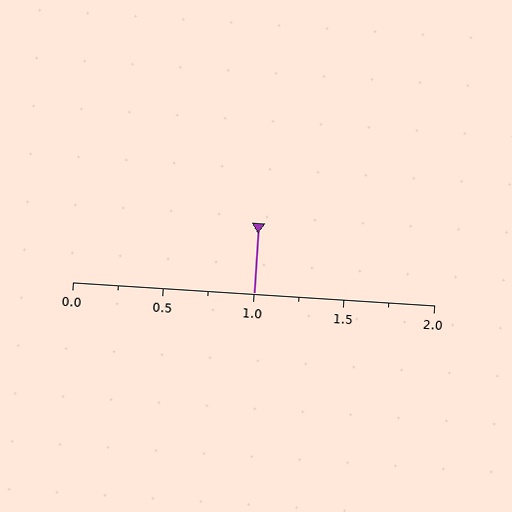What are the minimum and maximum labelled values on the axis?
The axis runs from 0.0 to 2.0.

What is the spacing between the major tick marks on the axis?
The major ticks are spaced 0.5 apart.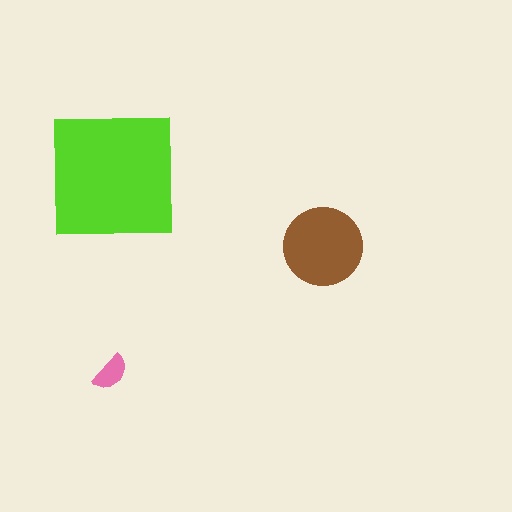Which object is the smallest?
The pink semicircle.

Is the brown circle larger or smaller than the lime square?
Smaller.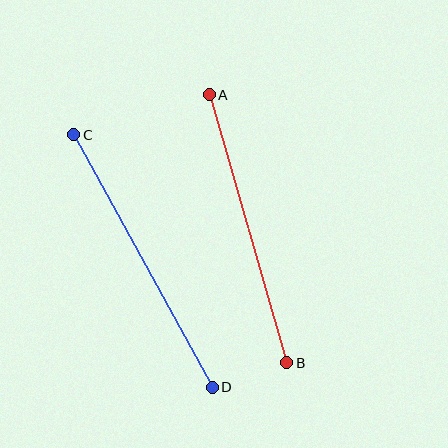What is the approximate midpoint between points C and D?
The midpoint is at approximately (143, 261) pixels.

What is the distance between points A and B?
The distance is approximately 279 pixels.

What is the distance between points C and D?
The distance is approximately 288 pixels.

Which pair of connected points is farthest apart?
Points C and D are farthest apart.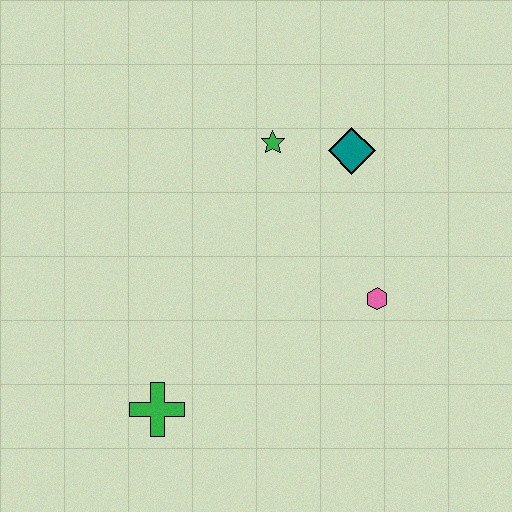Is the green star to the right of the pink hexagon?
No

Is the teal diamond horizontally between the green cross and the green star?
No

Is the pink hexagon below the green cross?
No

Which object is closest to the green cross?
The pink hexagon is closest to the green cross.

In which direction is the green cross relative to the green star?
The green cross is below the green star.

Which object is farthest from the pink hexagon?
The green cross is farthest from the pink hexagon.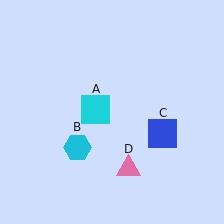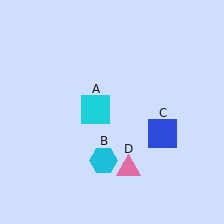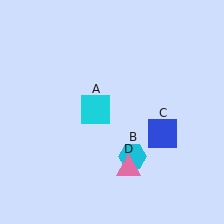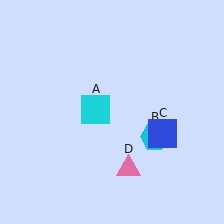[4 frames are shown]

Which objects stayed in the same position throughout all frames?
Cyan square (object A) and blue square (object C) and pink triangle (object D) remained stationary.